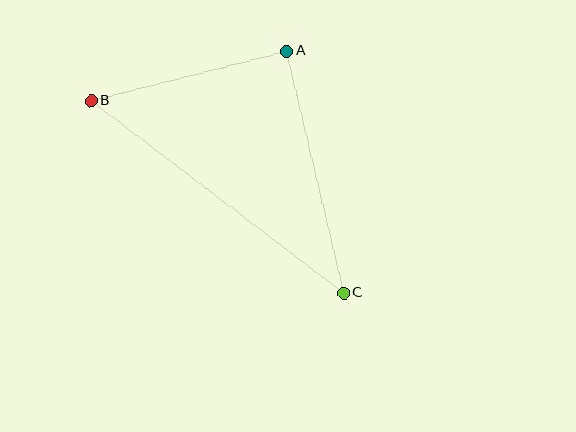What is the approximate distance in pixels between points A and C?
The distance between A and C is approximately 249 pixels.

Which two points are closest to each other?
Points A and B are closest to each other.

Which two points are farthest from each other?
Points B and C are farthest from each other.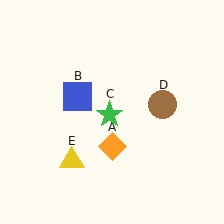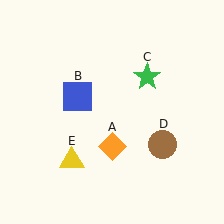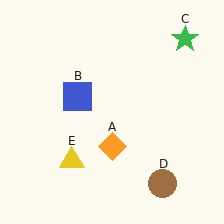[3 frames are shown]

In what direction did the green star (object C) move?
The green star (object C) moved up and to the right.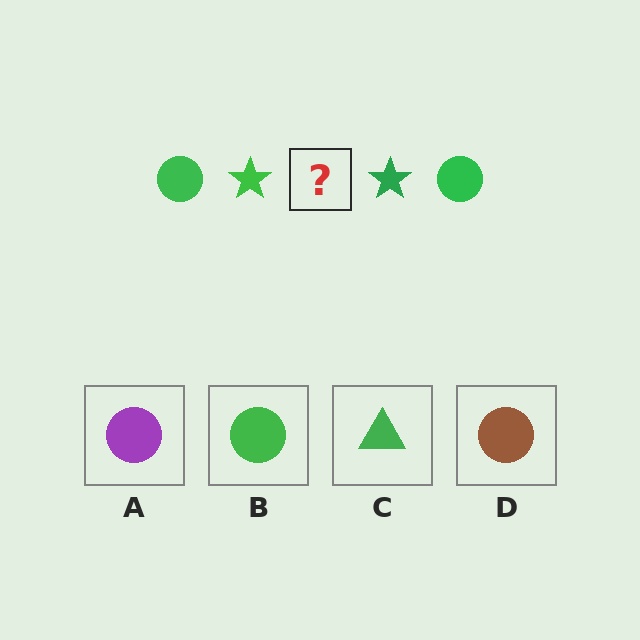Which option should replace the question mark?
Option B.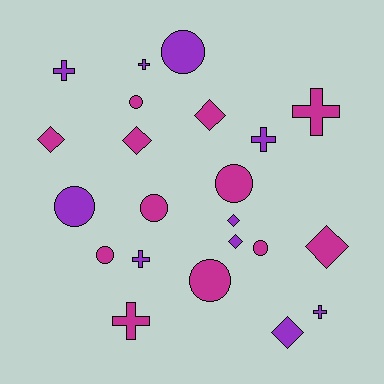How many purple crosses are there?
There are 5 purple crosses.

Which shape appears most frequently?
Circle, with 8 objects.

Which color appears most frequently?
Magenta, with 12 objects.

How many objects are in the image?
There are 22 objects.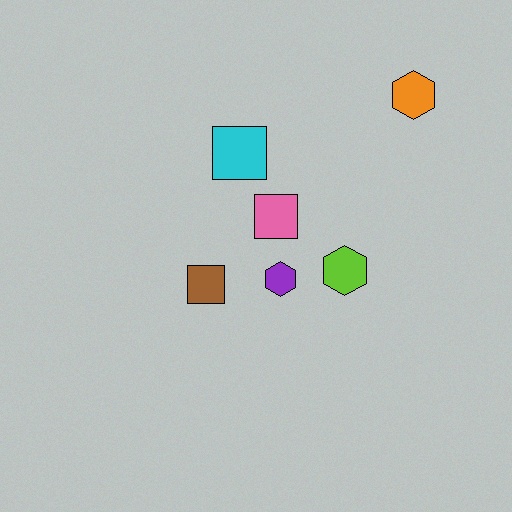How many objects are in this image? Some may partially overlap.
There are 6 objects.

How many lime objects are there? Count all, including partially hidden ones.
There is 1 lime object.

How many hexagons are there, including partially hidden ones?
There are 3 hexagons.